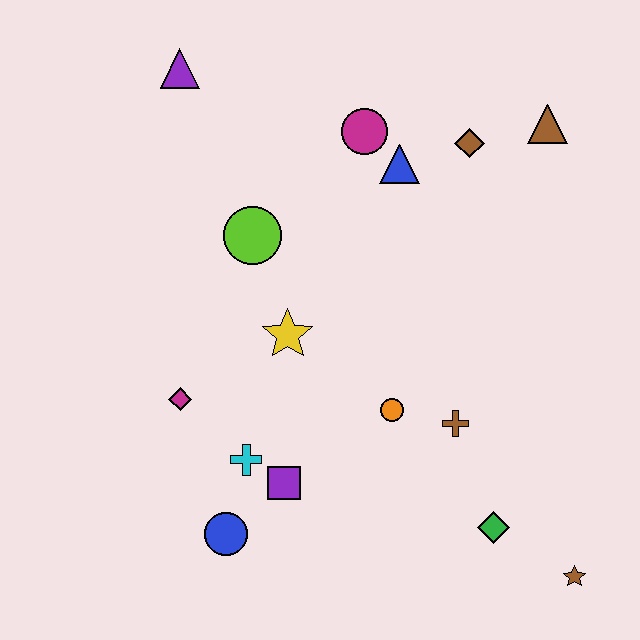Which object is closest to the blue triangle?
The magenta circle is closest to the blue triangle.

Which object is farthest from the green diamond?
The purple triangle is farthest from the green diamond.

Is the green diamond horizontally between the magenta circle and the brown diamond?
No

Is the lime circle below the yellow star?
No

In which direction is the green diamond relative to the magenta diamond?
The green diamond is to the right of the magenta diamond.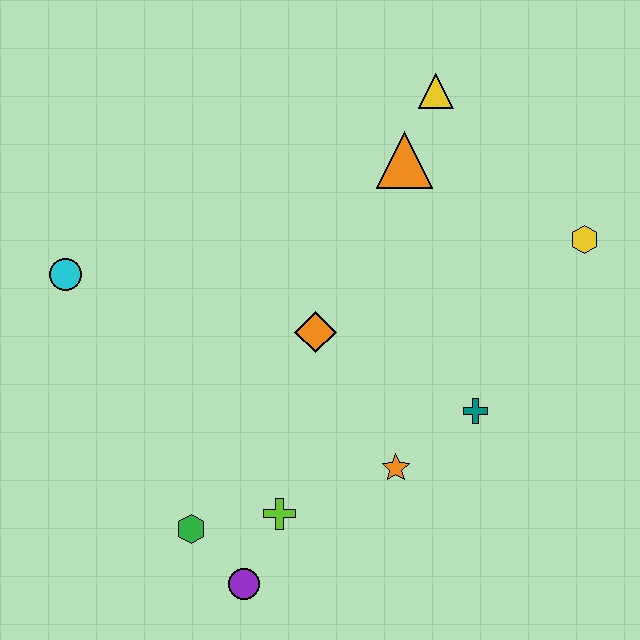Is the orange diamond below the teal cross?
No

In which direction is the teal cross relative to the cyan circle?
The teal cross is to the right of the cyan circle.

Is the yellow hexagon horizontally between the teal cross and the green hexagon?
No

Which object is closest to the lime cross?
The purple circle is closest to the lime cross.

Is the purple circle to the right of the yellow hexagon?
No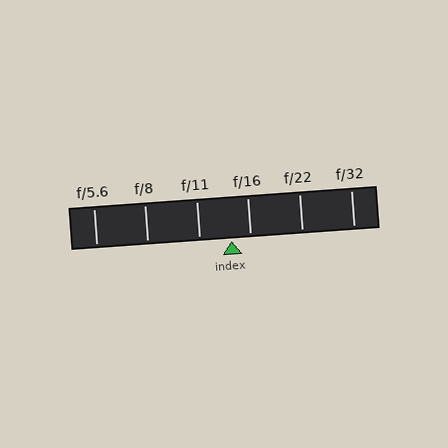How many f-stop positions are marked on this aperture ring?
There are 6 f-stop positions marked.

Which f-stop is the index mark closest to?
The index mark is closest to f/16.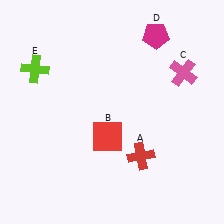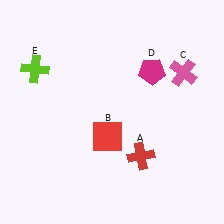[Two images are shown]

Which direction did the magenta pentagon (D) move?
The magenta pentagon (D) moved down.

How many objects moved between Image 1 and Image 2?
1 object moved between the two images.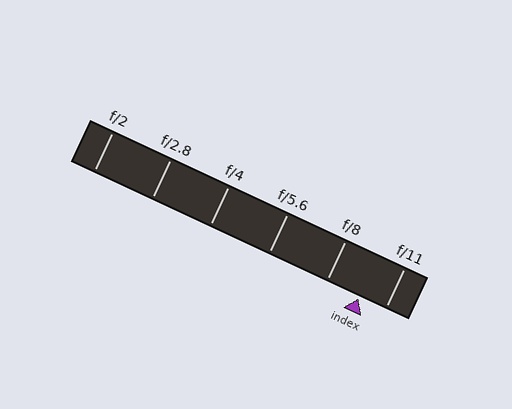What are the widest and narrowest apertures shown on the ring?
The widest aperture shown is f/2 and the narrowest is f/11.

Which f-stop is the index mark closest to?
The index mark is closest to f/11.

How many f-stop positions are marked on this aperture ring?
There are 6 f-stop positions marked.